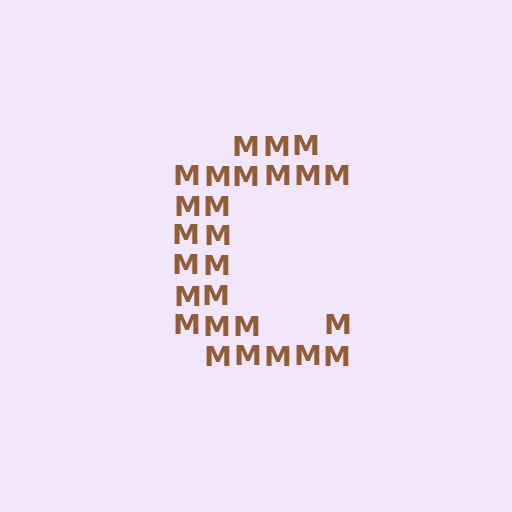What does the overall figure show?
The overall figure shows the letter C.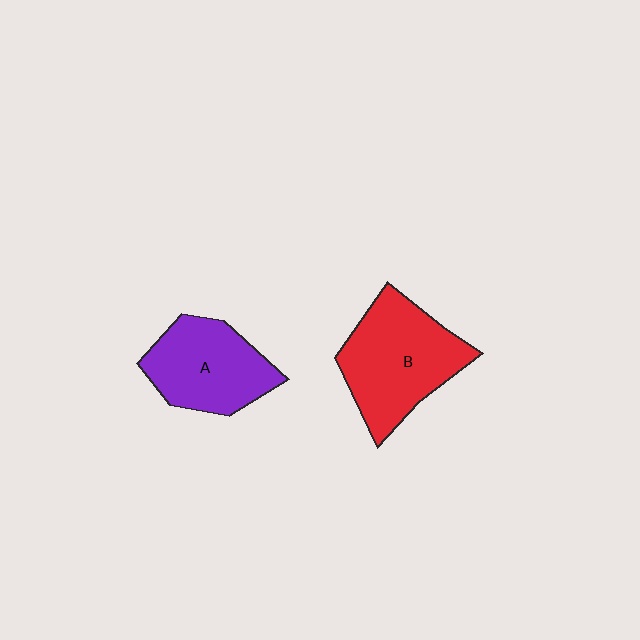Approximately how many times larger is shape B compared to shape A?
Approximately 1.2 times.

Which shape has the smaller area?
Shape A (purple).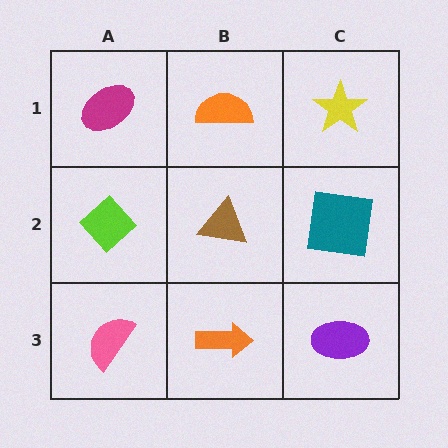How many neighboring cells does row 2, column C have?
3.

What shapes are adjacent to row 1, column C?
A teal square (row 2, column C), an orange semicircle (row 1, column B).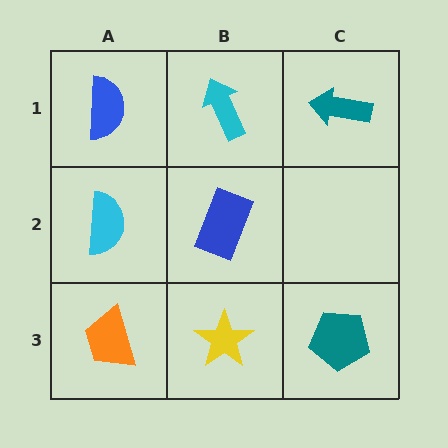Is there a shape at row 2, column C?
No, that cell is empty.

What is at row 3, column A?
An orange trapezoid.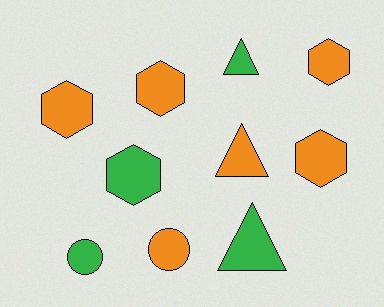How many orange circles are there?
There is 1 orange circle.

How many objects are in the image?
There are 10 objects.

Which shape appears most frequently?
Hexagon, with 5 objects.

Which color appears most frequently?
Orange, with 6 objects.